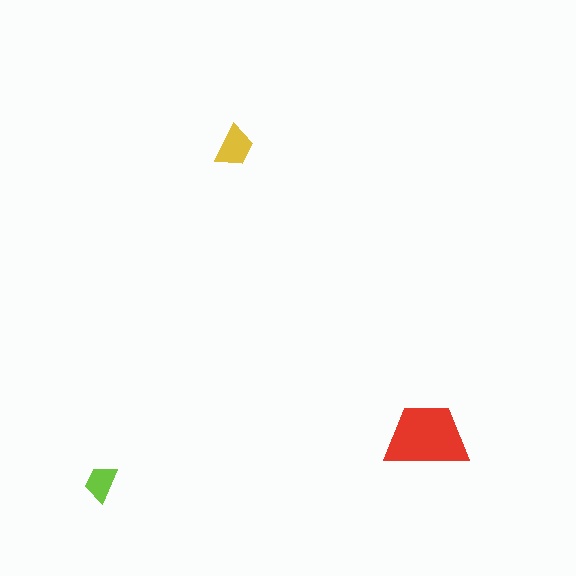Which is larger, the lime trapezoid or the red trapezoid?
The red one.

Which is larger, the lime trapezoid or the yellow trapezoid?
The yellow one.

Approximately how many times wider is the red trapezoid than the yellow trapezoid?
About 2 times wider.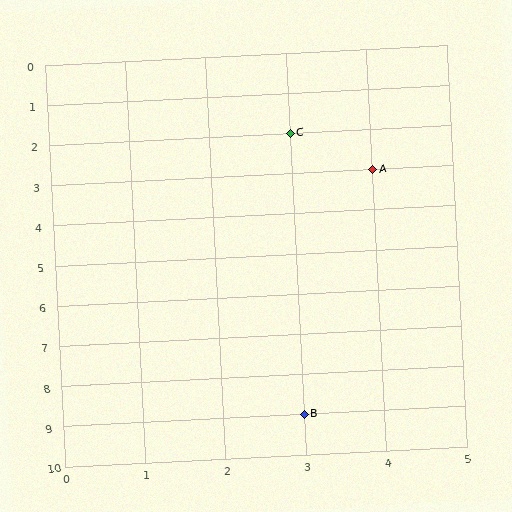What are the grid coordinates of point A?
Point A is at grid coordinates (4, 3).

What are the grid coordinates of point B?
Point B is at grid coordinates (3, 9).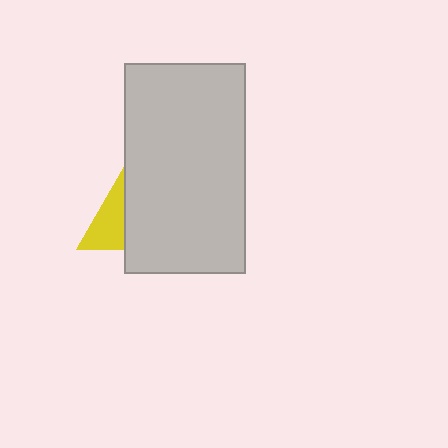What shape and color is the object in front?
The object in front is a light gray rectangle.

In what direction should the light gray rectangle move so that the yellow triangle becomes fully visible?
The light gray rectangle should move right. That is the shortest direction to clear the overlap and leave the yellow triangle fully visible.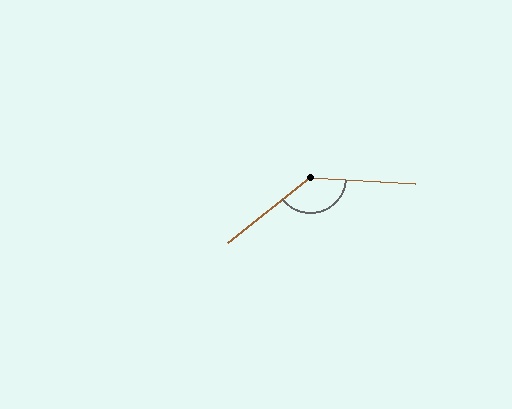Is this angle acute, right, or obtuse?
It is obtuse.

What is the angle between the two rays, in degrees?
Approximately 138 degrees.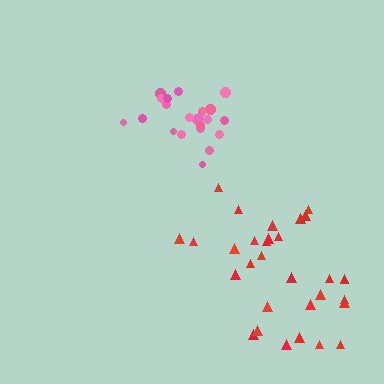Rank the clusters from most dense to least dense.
pink, red.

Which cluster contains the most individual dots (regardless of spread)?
Red (31).